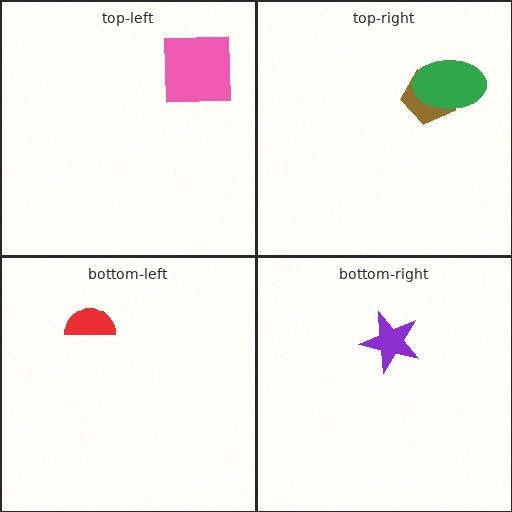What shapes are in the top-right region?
The brown pentagon, the green ellipse.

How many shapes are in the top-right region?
2.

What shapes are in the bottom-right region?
The purple star.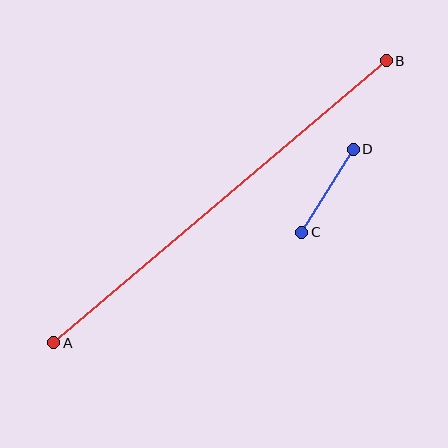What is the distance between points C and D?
The distance is approximately 98 pixels.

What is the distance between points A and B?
The distance is approximately 436 pixels.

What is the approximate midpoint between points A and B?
The midpoint is at approximately (220, 202) pixels.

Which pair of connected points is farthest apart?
Points A and B are farthest apart.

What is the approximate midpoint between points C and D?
The midpoint is at approximately (328, 191) pixels.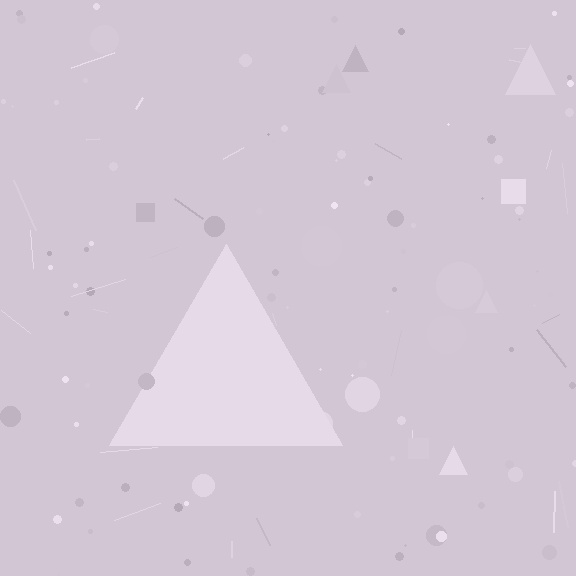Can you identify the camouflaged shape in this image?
The camouflaged shape is a triangle.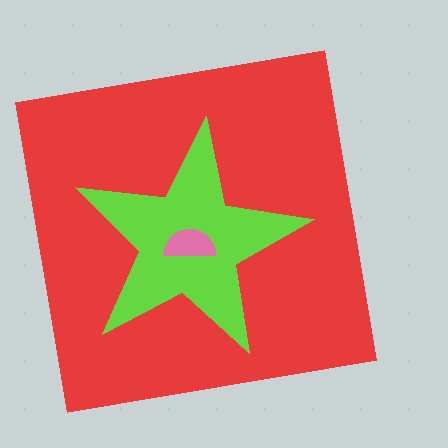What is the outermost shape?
The red square.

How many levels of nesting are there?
3.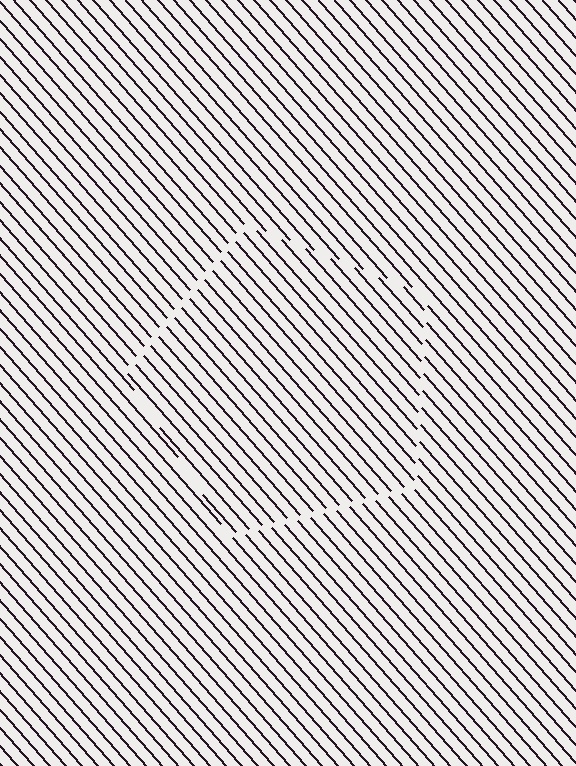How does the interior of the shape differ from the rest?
The interior of the shape contains the same grating, shifted by half a period — the contour is defined by the phase discontinuity where line-ends from the inner and outer gratings abut.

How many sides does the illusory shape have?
5 sides — the line-ends trace a pentagon.